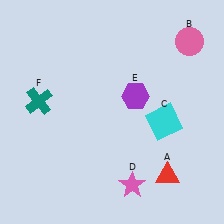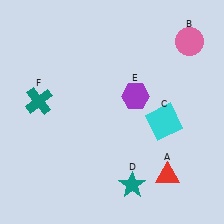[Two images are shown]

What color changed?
The star (D) changed from pink in Image 1 to teal in Image 2.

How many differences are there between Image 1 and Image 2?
There is 1 difference between the two images.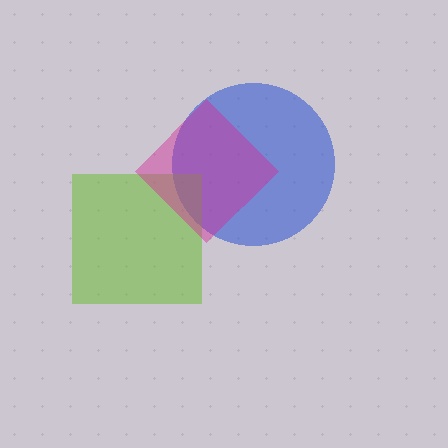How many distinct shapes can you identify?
There are 3 distinct shapes: a blue circle, a lime square, a magenta diamond.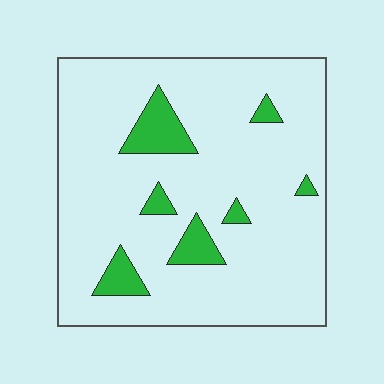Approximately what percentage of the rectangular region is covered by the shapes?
Approximately 10%.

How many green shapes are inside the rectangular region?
7.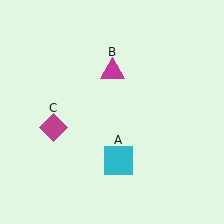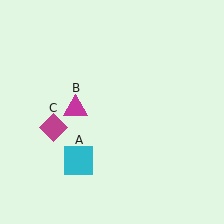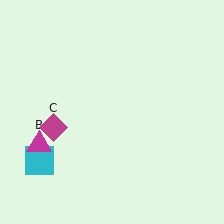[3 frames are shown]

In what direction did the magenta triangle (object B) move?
The magenta triangle (object B) moved down and to the left.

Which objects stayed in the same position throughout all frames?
Magenta diamond (object C) remained stationary.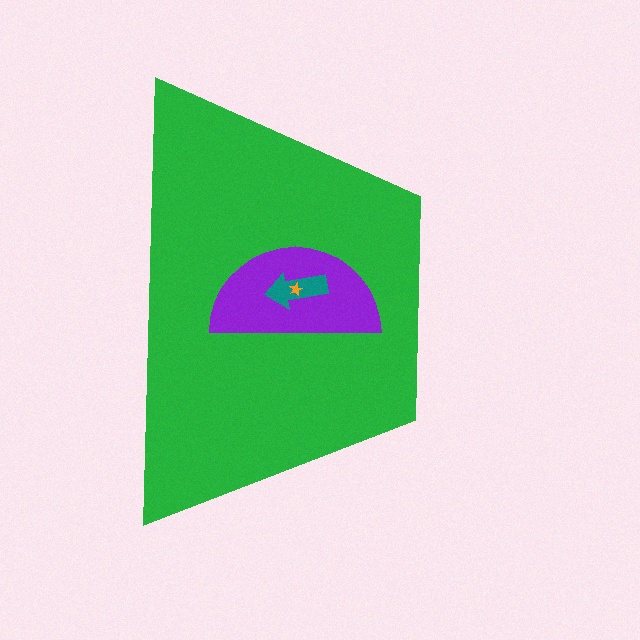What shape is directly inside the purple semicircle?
The teal arrow.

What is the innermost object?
The orange star.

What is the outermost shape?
The green trapezoid.